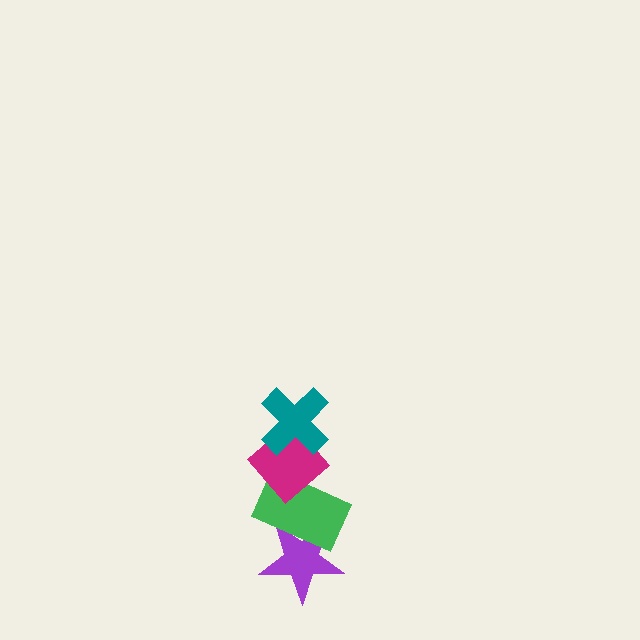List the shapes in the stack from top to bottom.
From top to bottom: the teal cross, the magenta diamond, the green rectangle, the purple star.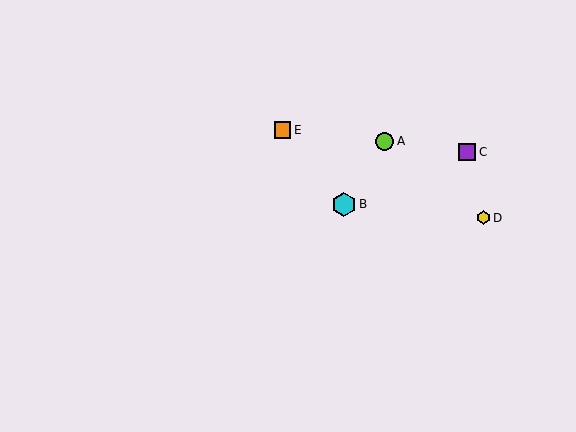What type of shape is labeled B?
Shape B is a cyan hexagon.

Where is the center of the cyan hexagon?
The center of the cyan hexagon is at (344, 204).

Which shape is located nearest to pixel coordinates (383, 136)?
The lime circle (labeled A) at (385, 141) is nearest to that location.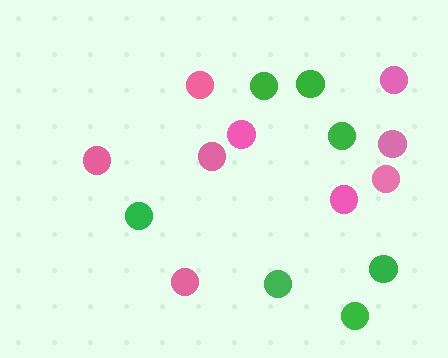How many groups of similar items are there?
There are 2 groups: one group of pink circles (9) and one group of green circles (7).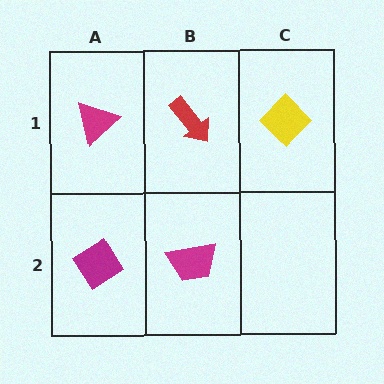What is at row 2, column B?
A magenta trapezoid.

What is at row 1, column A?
A magenta triangle.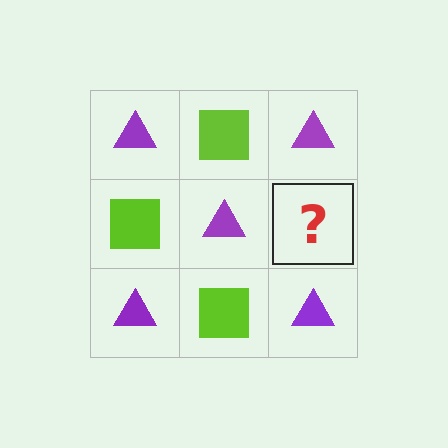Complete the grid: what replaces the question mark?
The question mark should be replaced with a lime square.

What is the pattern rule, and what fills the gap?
The rule is that it alternates purple triangle and lime square in a checkerboard pattern. The gap should be filled with a lime square.